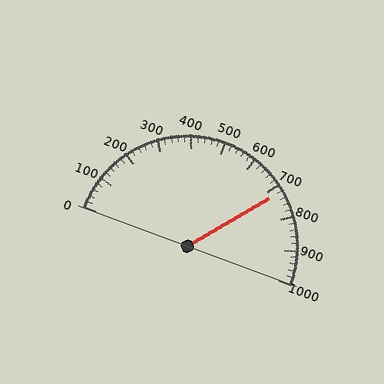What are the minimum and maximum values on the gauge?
The gauge ranges from 0 to 1000.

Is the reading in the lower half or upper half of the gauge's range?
The reading is in the upper half of the range (0 to 1000).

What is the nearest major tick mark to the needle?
The nearest major tick mark is 700.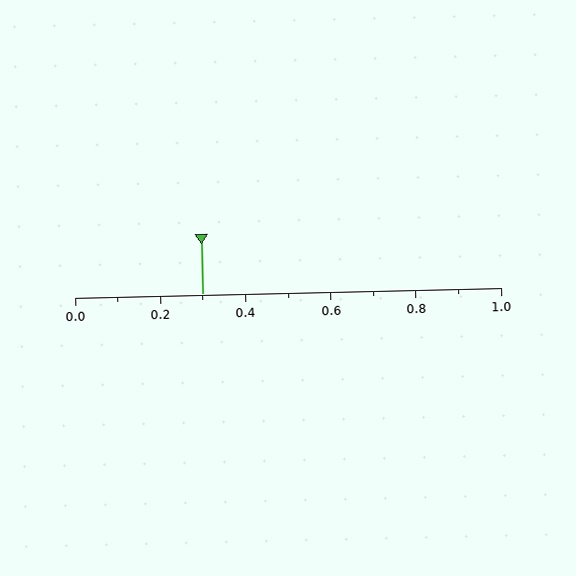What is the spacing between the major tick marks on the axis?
The major ticks are spaced 0.2 apart.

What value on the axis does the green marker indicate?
The marker indicates approximately 0.3.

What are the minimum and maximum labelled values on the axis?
The axis runs from 0.0 to 1.0.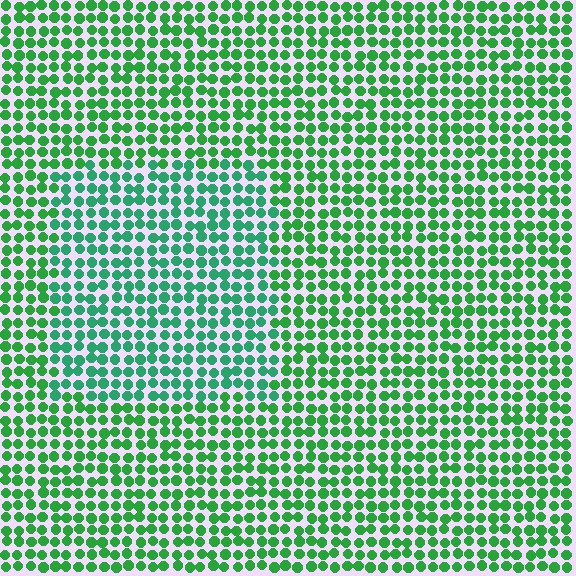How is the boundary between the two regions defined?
The boundary is defined purely by a slight shift in hue (about 24 degrees). Spacing, size, and orientation are identical on both sides.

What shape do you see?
I see a rectangle.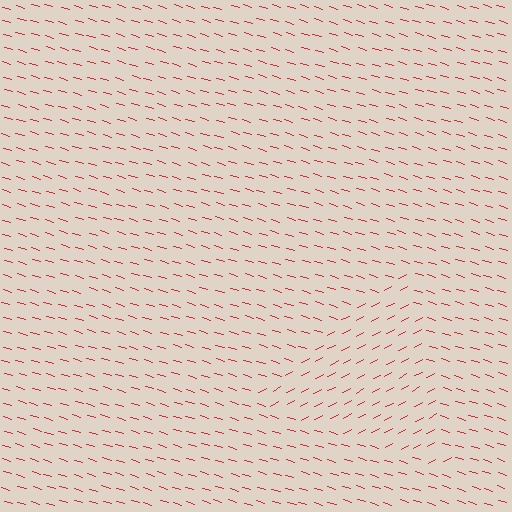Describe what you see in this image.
The image is filled with small red line segments. A triangle region in the image has lines oriented differently from the surrounding lines, creating a visible texture boundary.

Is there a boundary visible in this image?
Yes, there is a texture boundary formed by a change in line orientation.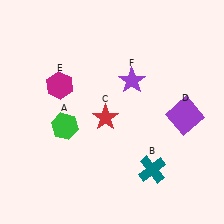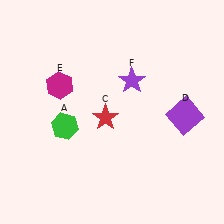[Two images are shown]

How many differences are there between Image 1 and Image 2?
There is 1 difference between the two images.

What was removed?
The teal cross (B) was removed in Image 2.